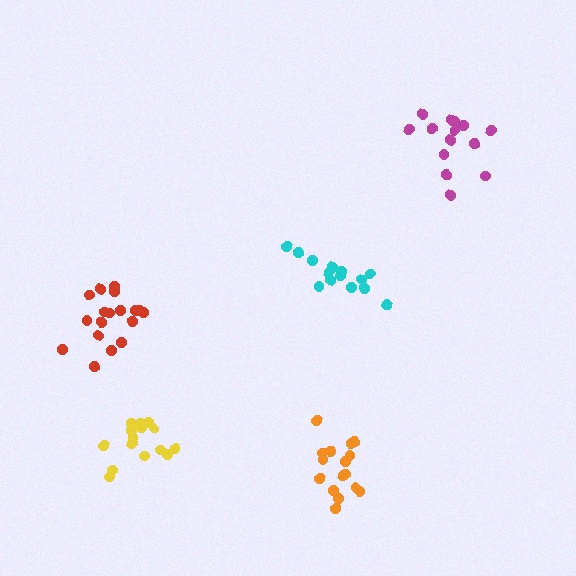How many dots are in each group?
Group 1: 14 dots, Group 2: 14 dots, Group 3: 15 dots, Group 4: 16 dots, Group 5: 18 dots (77 total).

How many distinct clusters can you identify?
There are 5 distinct clusters.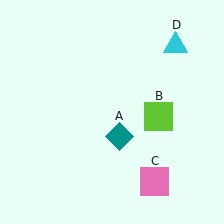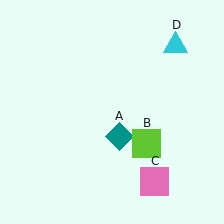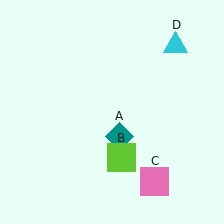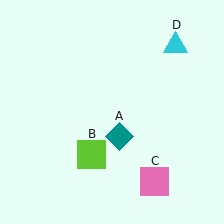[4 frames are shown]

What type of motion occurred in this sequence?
The lime square (object B) rotated clockwise around the center of the scene.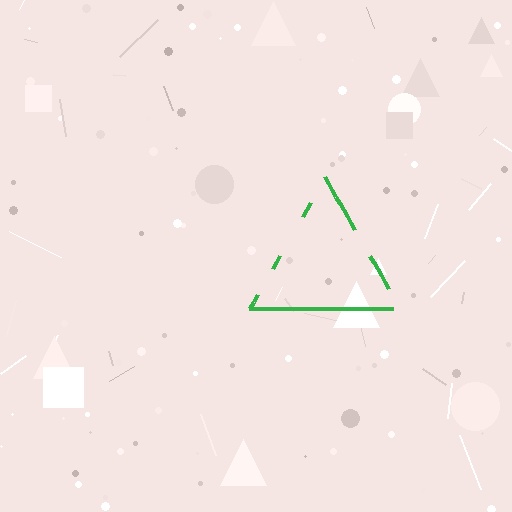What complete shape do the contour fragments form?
The contour fragments form a triangle.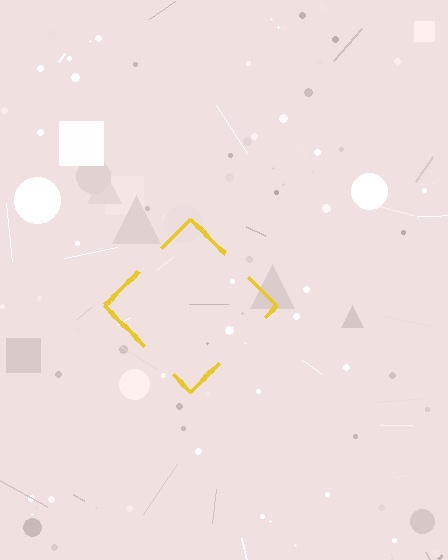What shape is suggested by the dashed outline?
The dashed outline suggests a diamond.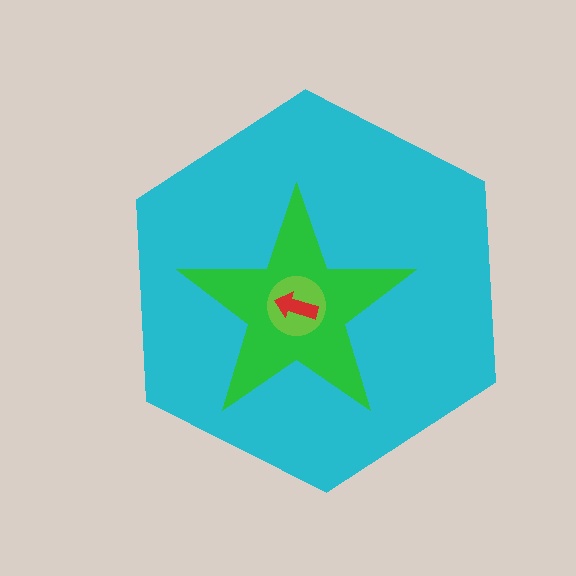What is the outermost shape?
The cyan hexagon.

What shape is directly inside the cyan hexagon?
The green star.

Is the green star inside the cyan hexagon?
Yes.